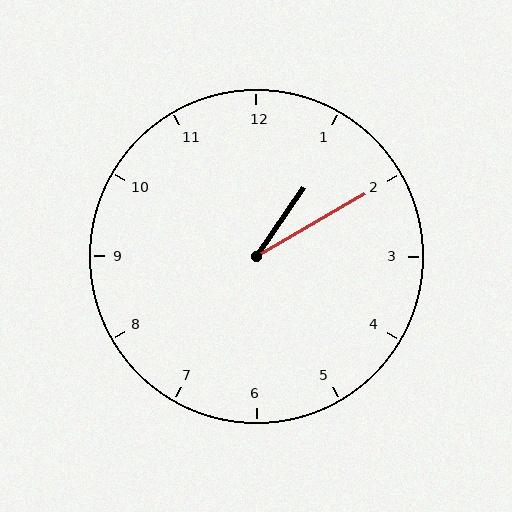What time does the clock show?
1:10.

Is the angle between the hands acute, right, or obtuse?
It is acute.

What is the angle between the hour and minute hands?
Approximately 25 degrees.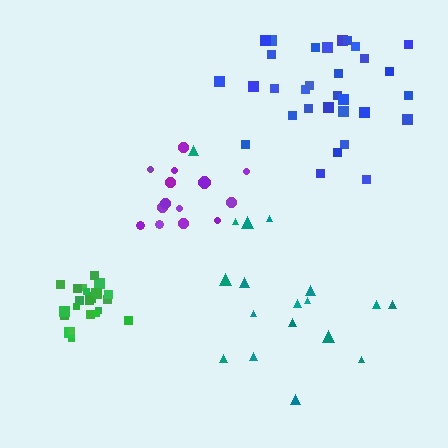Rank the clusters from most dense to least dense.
green, purple, blue, teal.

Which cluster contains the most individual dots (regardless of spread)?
Blue (31).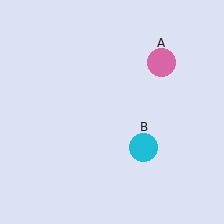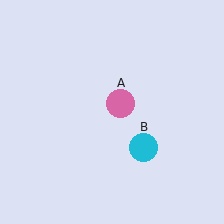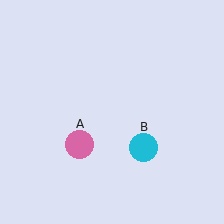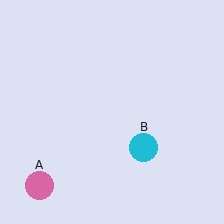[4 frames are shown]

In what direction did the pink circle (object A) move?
The pink circle (object A) moved down and to the left.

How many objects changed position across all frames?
1 object changed position: pink circle (object A).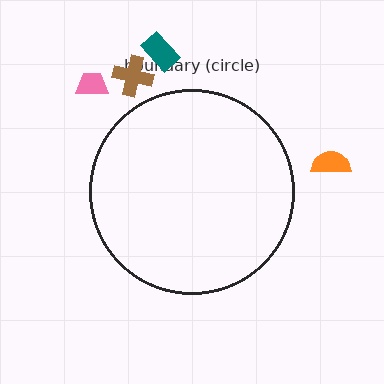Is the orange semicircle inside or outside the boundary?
Outside.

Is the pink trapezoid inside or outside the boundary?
Outside.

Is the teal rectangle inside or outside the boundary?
Outside.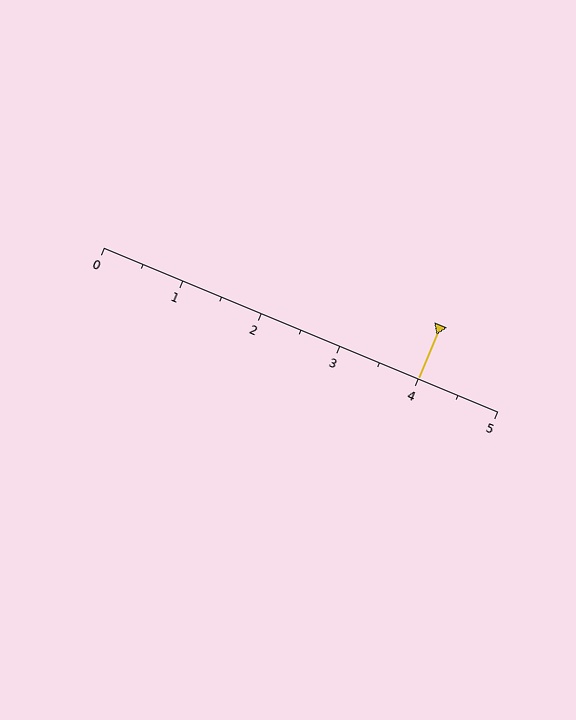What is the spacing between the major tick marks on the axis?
The major ticks are spaced 1 apart.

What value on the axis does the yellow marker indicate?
The marker indicates approximately 4.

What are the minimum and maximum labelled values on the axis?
The axis runs from 0 to 5.